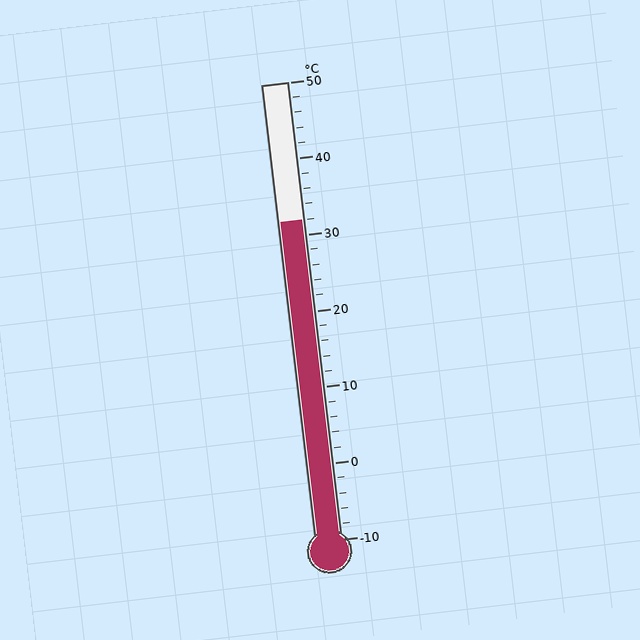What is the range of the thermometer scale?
The thermometer scale ranges from -10°C to 50°C.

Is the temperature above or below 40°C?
The temperature is below 40°C.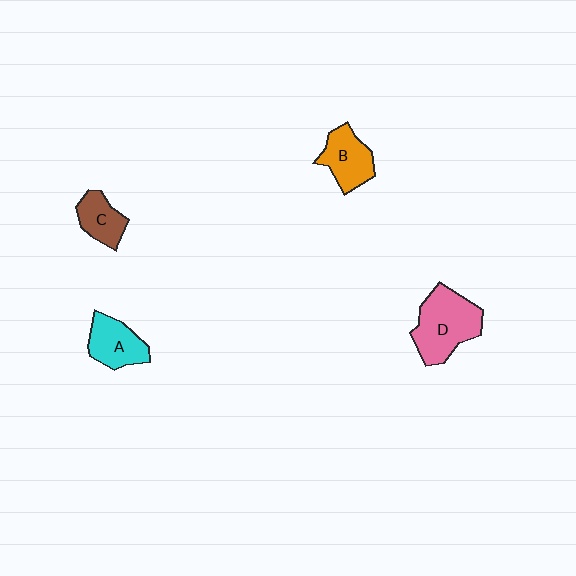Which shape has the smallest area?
Shape C (brown).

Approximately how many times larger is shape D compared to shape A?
Approximately 1.6 times.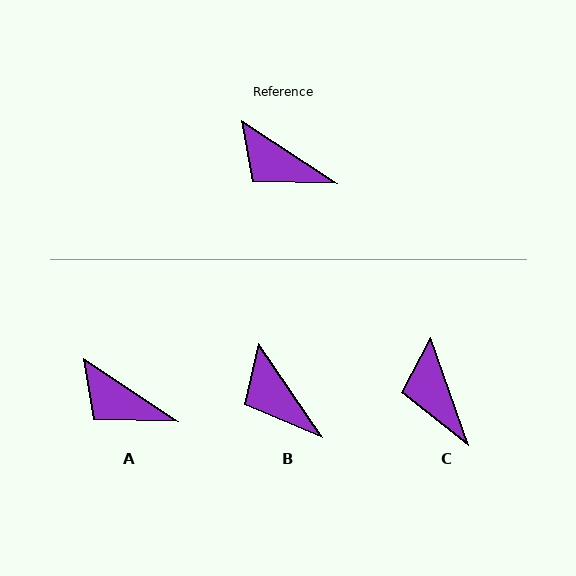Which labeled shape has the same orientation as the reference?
A.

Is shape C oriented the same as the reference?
No, it is off by about 37 degrees.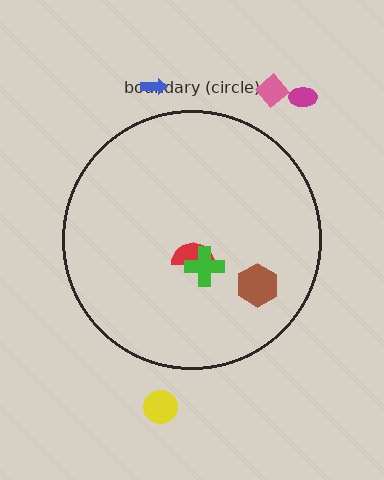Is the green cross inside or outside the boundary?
Inside.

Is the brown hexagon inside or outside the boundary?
Inside.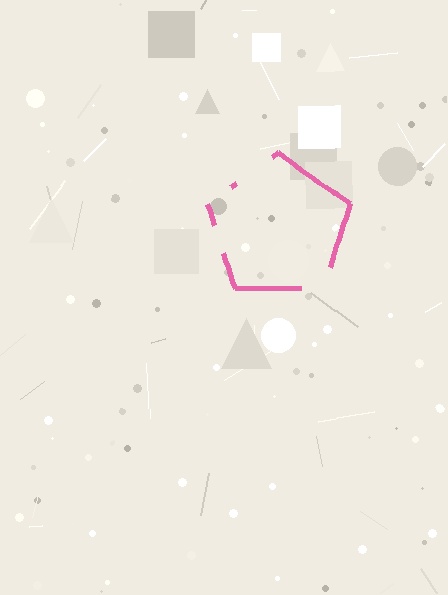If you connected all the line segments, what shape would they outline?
They would outline a pentagon.